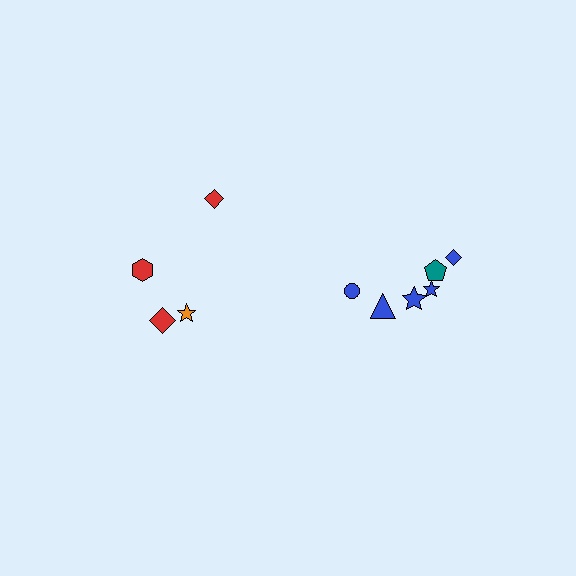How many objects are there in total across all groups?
There are 10 objects.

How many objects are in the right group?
There are 6 objects.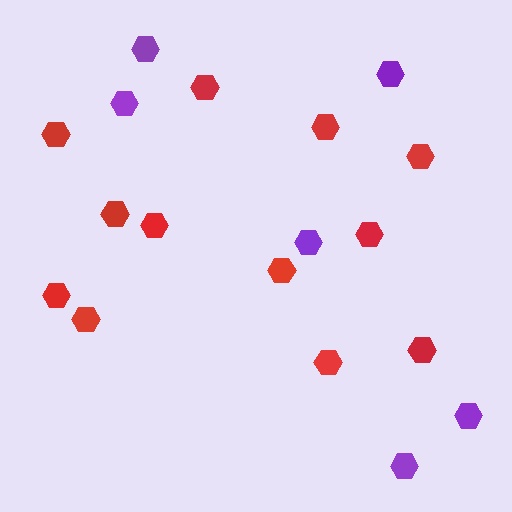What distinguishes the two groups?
There are 2 groups: one group of red hexagons (12) and one group of purple hexagons (6).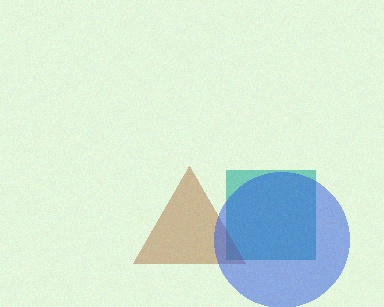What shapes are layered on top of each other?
The layered shapes are: a teal square, a brown triangle, a blue circle.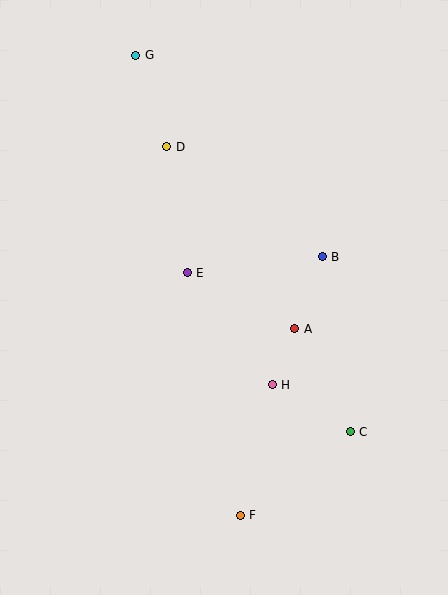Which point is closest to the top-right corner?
Point B is closest to the top-right corner.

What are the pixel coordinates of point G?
Point G is at (136, 55).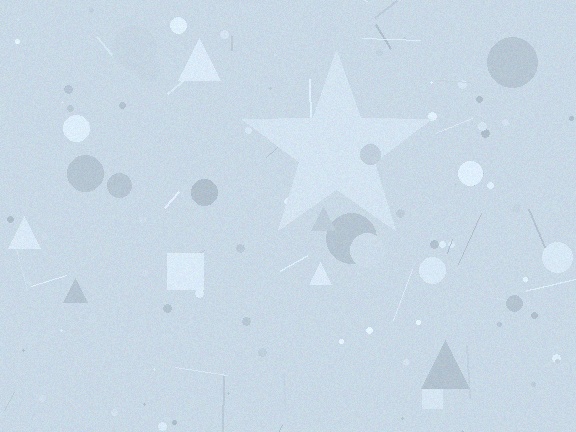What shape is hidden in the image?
A star is hidden in the image.